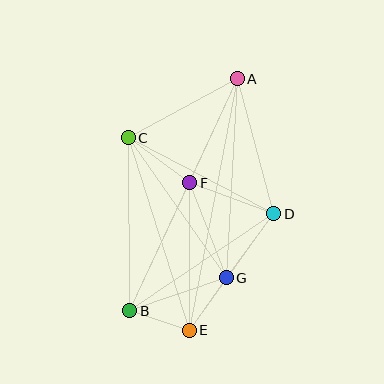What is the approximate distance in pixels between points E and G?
The distance between E and G is approximately 64 pixels.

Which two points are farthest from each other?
Points A and E are farthest from each other.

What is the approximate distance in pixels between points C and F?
The distance between C and F is approximately 76 pixels.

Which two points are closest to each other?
Points B and E are closest to each other.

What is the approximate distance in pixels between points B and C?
The distance between B and C is approximately 173 pixels.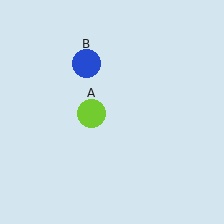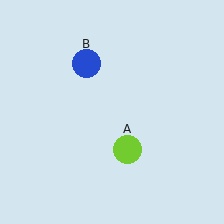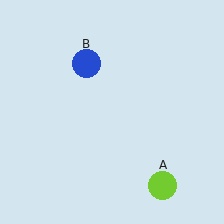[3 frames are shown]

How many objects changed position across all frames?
1 object changed position: lime circle (object A).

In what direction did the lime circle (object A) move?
The lime circle (object A) moved down and to the right.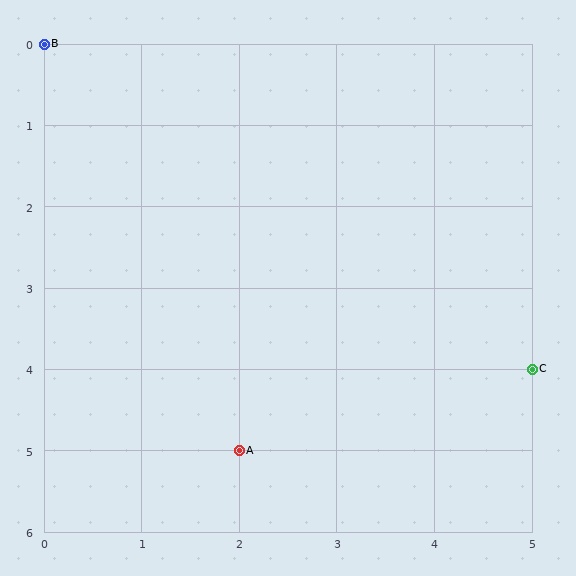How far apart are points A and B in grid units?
Points A and B are 2 columns and 5 rows apart (about 5.4 grid units diagonally).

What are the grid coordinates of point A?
Point A is at grid coordinates (2, 5).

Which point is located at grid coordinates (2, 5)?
Point A is at (2, 5).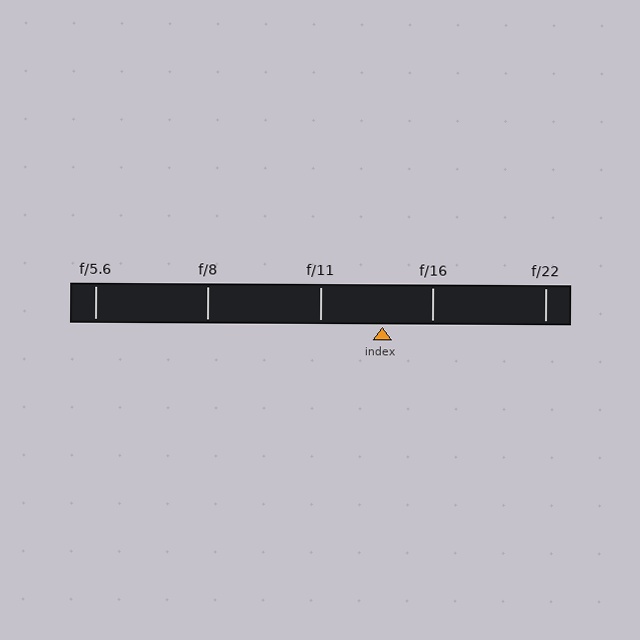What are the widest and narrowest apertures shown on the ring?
The widest aperture shown is f/5.6 and the narrowest is f/22.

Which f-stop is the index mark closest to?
The index mark is closest to f/16.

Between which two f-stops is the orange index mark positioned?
The index mark is between f/11 and f/16.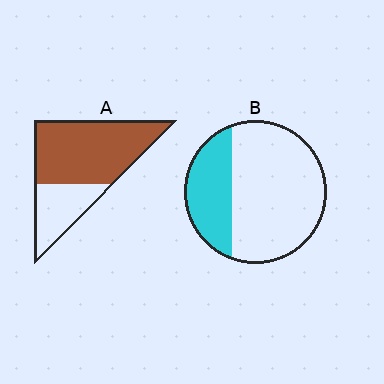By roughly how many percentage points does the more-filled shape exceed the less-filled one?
By roughly 40 percentage points (A over B).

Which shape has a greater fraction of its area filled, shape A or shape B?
Shape A.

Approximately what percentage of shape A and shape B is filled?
A is approximately 70% and B is approximately 30%.